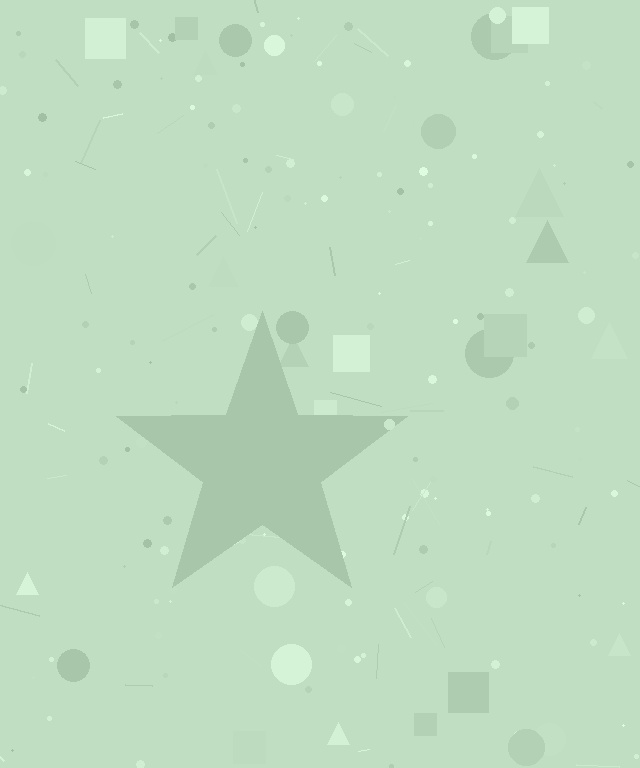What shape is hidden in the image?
A star is hidden in the image.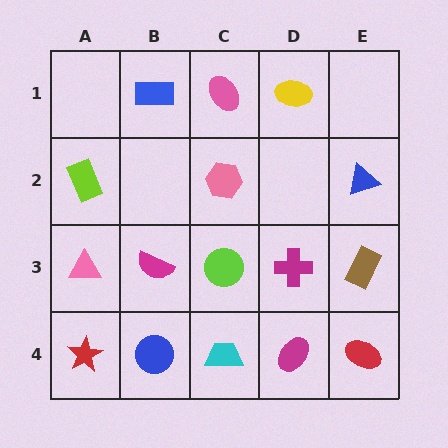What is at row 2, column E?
A blue triangle.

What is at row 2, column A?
A lime rectangle.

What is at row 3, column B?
A magenta semicircle.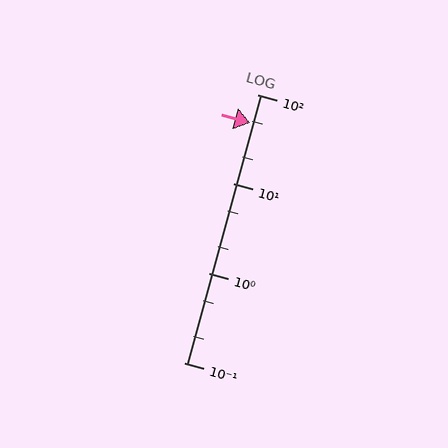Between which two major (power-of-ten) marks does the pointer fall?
The pointer is between 10 and 100.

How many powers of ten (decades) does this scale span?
The scale spans 3 decades, from 0.1 to 100.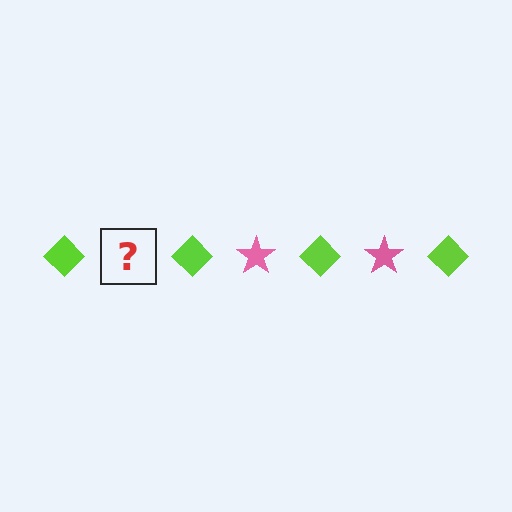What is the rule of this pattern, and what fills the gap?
The rule is that the pattern alternates between lime diamond and pink star. The gap should be filled with a pink star.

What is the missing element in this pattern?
The missing element is a pink star.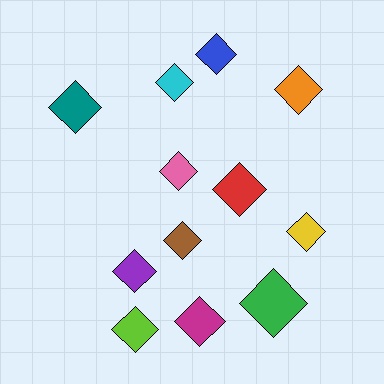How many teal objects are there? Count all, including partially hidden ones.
There is 1 teal object.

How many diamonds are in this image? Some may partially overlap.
There are 12 diamonds.